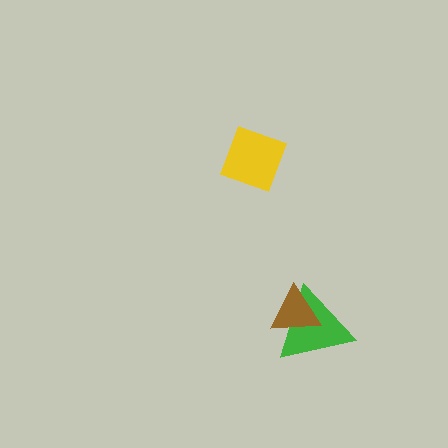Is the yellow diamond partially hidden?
No, no other shape covers it.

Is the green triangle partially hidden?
Yes, it is partially covered by another shape.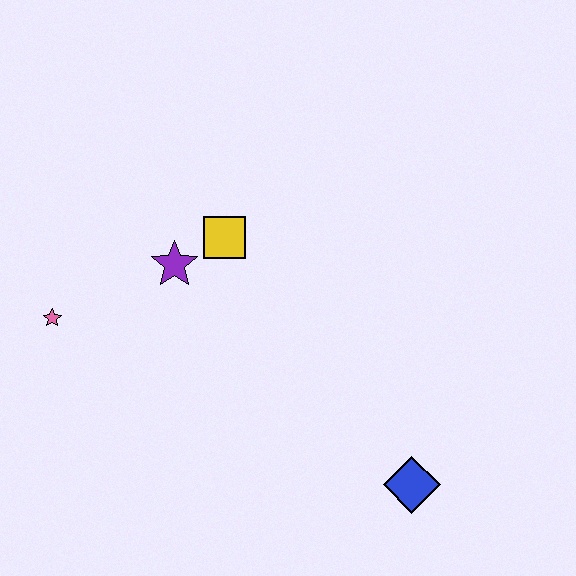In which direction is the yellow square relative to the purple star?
The yellow square is to the right of the purple star.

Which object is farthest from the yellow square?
The blue diamond is farthest from the yellow square.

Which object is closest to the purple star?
The yellow square is closest to the purple star.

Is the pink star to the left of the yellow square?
Yes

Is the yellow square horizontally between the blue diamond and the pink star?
Yes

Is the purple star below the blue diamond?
No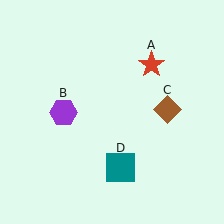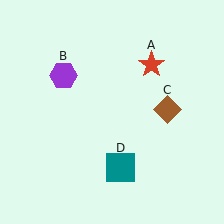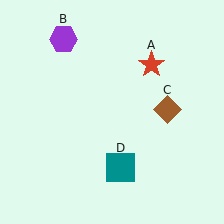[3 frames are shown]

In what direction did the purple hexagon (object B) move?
The purple hexagon (object B) moved up.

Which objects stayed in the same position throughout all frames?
Red star (object A) and brown diamond (object C) and teal square (object D) remained stationary.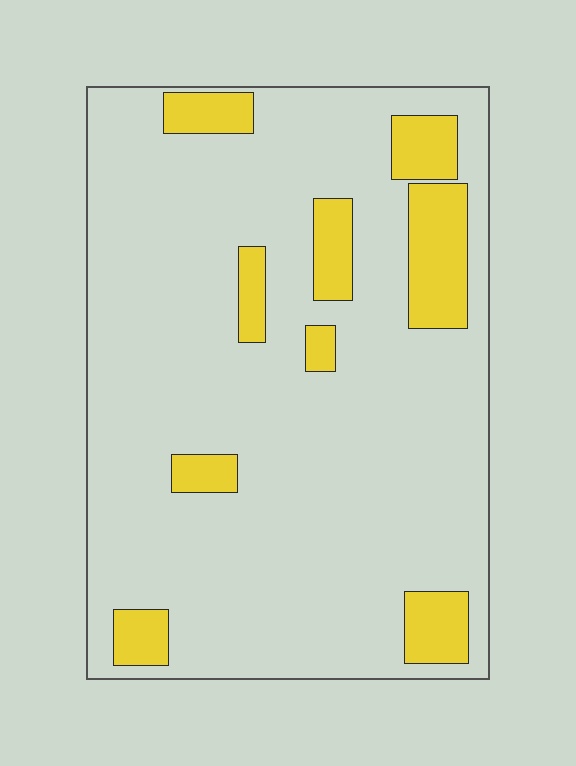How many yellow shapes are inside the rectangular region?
9.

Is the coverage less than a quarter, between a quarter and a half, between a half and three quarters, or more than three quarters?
Less than a quarter.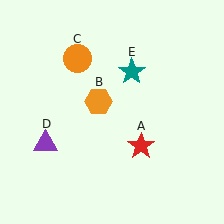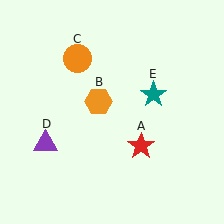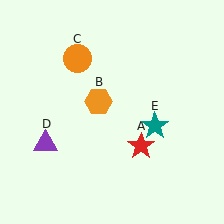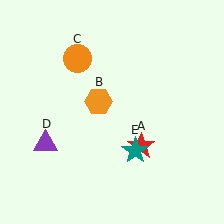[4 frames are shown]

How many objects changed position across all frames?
1 object changed position: teal star (object E).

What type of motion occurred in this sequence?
The teal star (object E) rotated clockwise around the center of the scene.